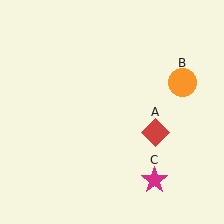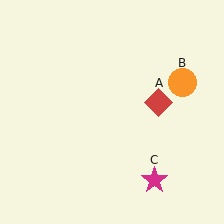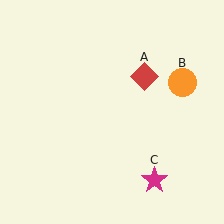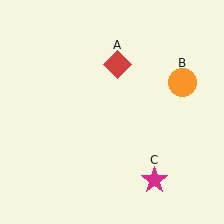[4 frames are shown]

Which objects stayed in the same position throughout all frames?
Orange circle (object B) and magenta star (object C) remained stationary.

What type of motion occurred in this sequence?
The red diamond (object A) rotated counterclockwise around the center of the scene.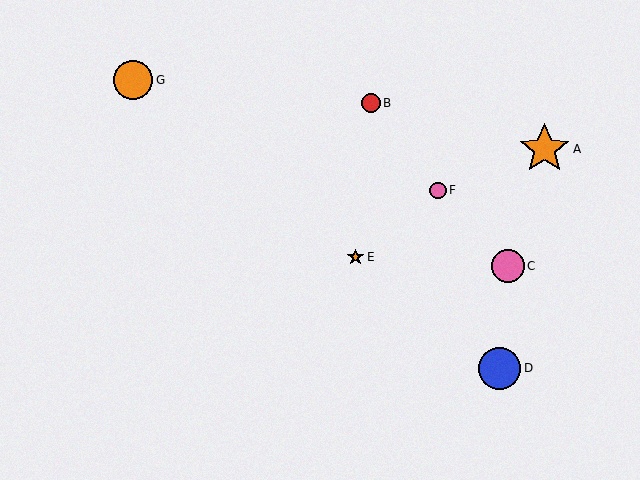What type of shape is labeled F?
Shape F is a pink circle.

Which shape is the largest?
The orange star (labeled A) is the largest.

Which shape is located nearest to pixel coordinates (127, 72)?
The orange circle (labeled G) at (133, 80) is nearest to that location.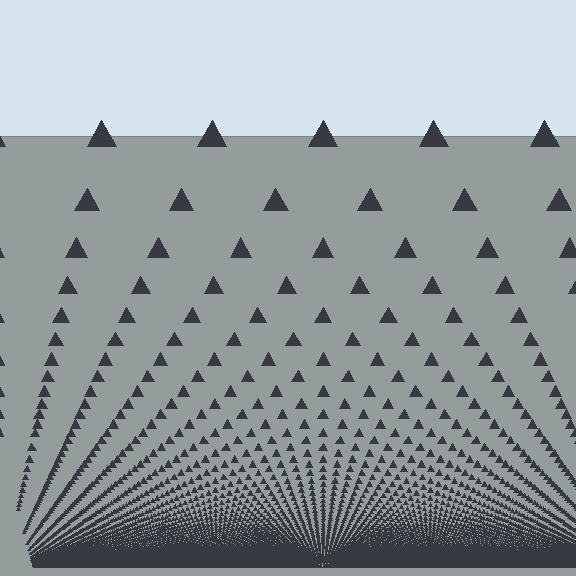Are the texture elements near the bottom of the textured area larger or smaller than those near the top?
Smaller. The gradient is inverted — elements near the bottom are smaller and denser.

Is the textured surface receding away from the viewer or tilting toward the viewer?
The surface appears to tilt toward the viewer. Texture elements get larger and sparser toward the top.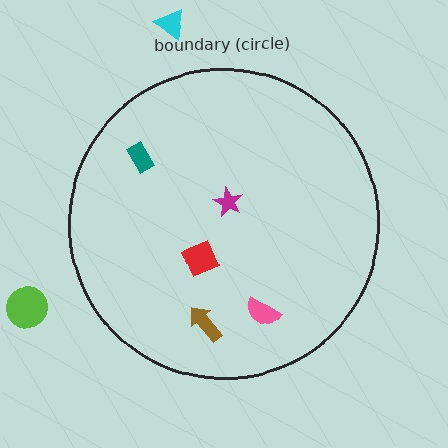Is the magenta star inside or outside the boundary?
Inside.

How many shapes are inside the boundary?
5 inside, 2 outside.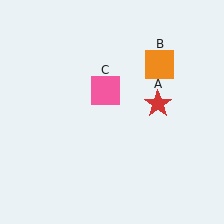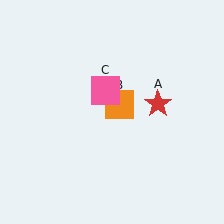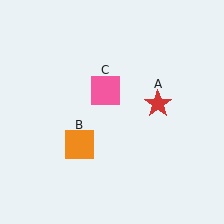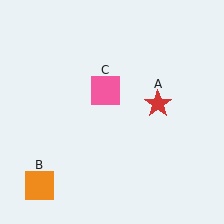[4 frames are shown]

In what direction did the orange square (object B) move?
The orange square (object B) moved down and to the left.